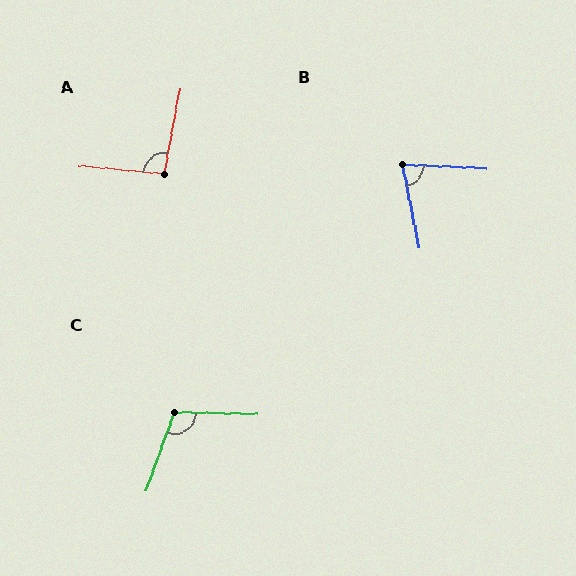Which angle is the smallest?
B, at approximately 76 degrees.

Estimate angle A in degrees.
Approximately 95 degrees.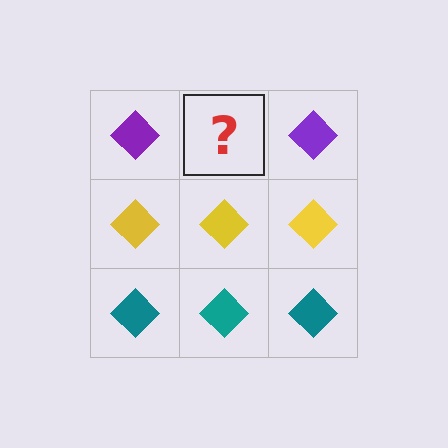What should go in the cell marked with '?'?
The missing cell should contain a purple diamond.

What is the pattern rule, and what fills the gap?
The rule is that each row has a consistent color. The gap should be filled with a purple diamond.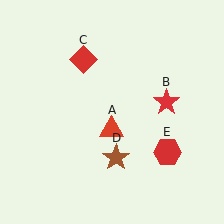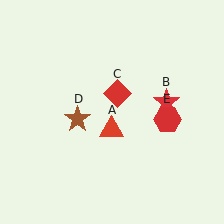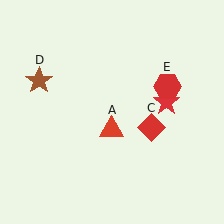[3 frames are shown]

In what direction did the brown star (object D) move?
The brown star (object D) moved up and to the left.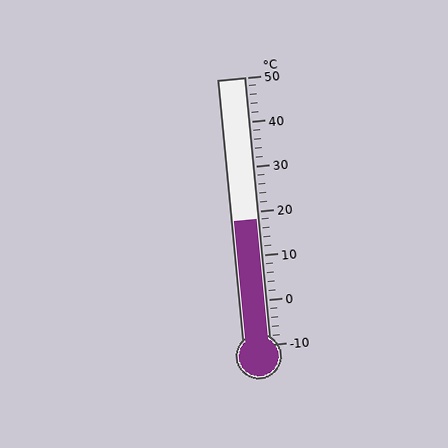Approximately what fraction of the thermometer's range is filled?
The thermometer is filled to approximately 45% of its range.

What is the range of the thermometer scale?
The thermometer scale ranges from -10°C to 50°C.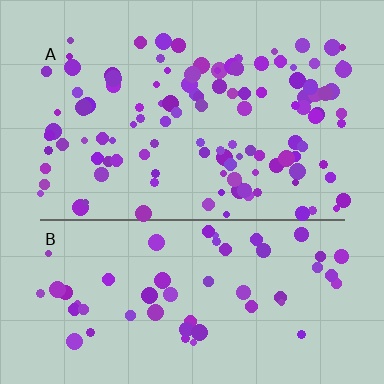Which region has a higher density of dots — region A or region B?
A (the top).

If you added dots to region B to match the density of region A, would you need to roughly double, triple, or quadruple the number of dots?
Approximately double.